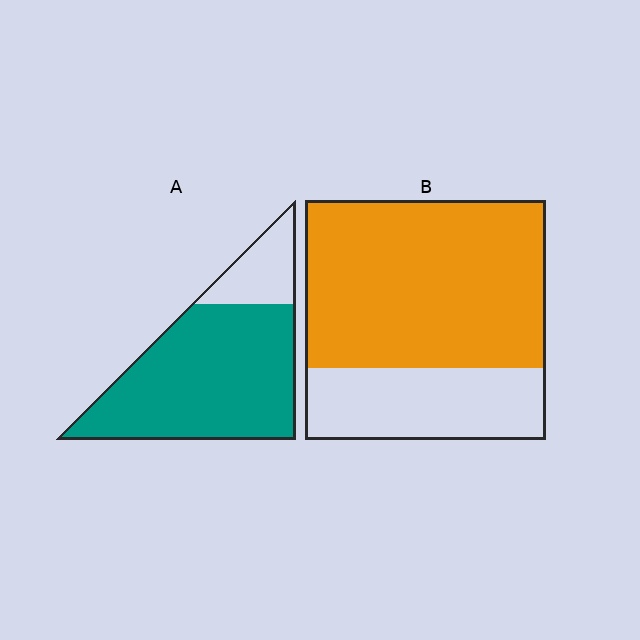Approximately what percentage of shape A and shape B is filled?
A is approximately 80% and B is approximately 70%.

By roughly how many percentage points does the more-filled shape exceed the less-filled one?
By roughly 10 percentage points (A over B).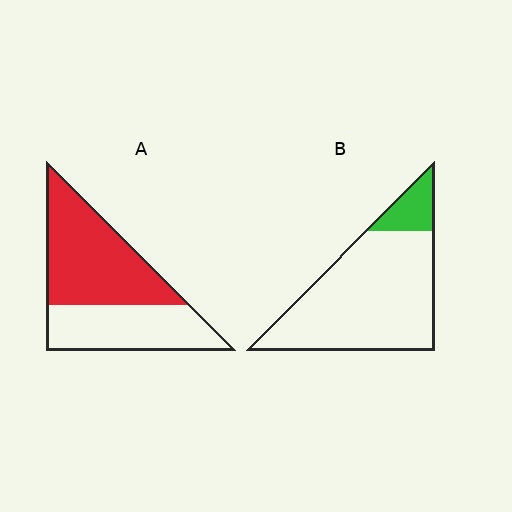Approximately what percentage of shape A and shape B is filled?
A is approximately 60% and B is approximately 15%.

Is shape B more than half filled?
No.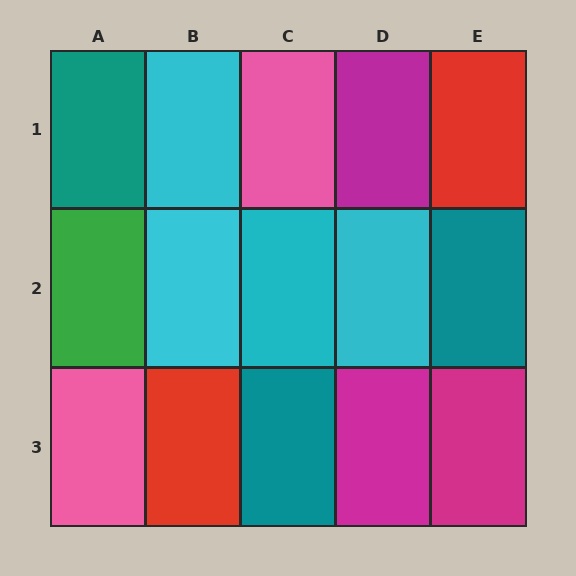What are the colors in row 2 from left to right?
Green, cyan, cyan, cyan, teal.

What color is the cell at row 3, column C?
Teal.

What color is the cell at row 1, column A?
Teal.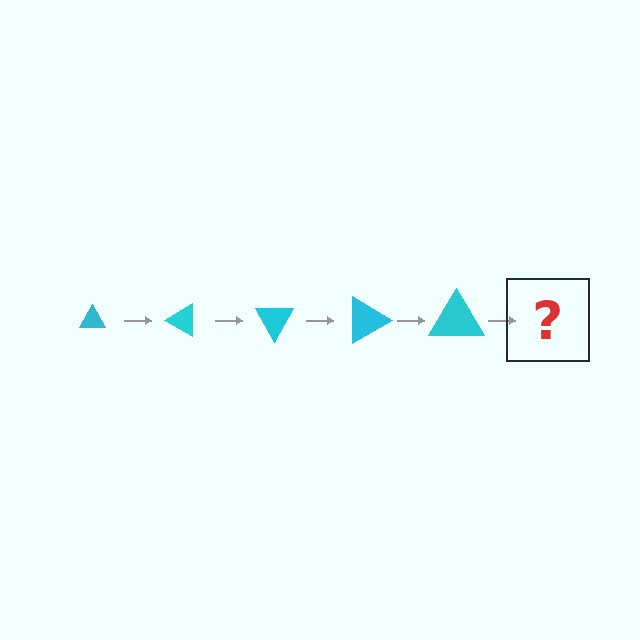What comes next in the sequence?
The next element should be a triangle, larger than the previous one and rotated 150 degrees from the start.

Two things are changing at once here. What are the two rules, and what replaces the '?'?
The two rules are that the triangle grows larger each step and it rotates 30 degrees each step. The '?' should be a triangle, larger than the previous one and rotated 150 degrees from the start.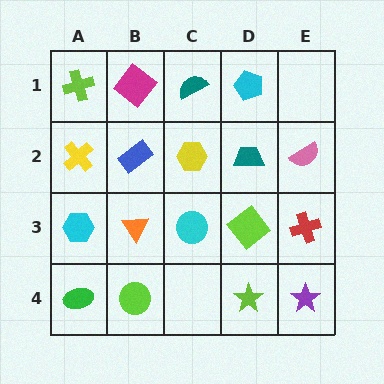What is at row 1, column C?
A teal semicircle.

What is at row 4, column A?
A green ellipse.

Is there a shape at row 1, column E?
No, that cell is empty.